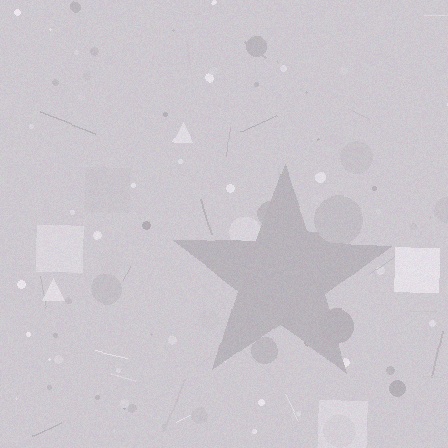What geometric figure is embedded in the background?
A star is embedded in the background.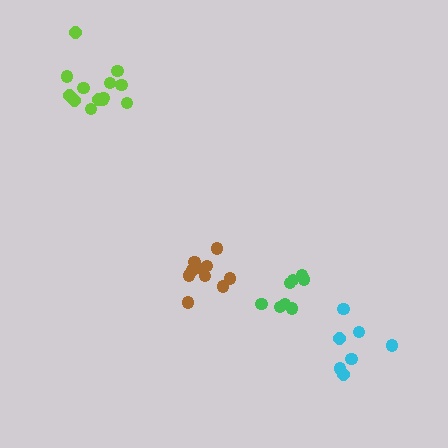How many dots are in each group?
Group 1: 10 dots, Group 2: 8 dots, Group 3: 7 dots, Group 4: 13 dots (38 total).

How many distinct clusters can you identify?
There are 4 distinct clusters.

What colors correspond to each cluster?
The clusters are colored: brown, green, cyan, lime.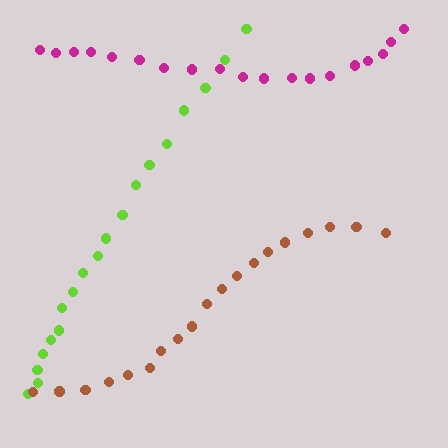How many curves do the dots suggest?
There are 3 distinct paths.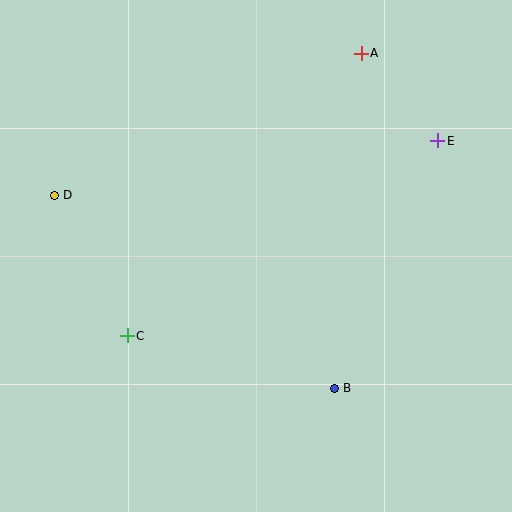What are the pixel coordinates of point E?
Point E is at (438, 141).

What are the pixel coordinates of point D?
Point D is at (54, 195).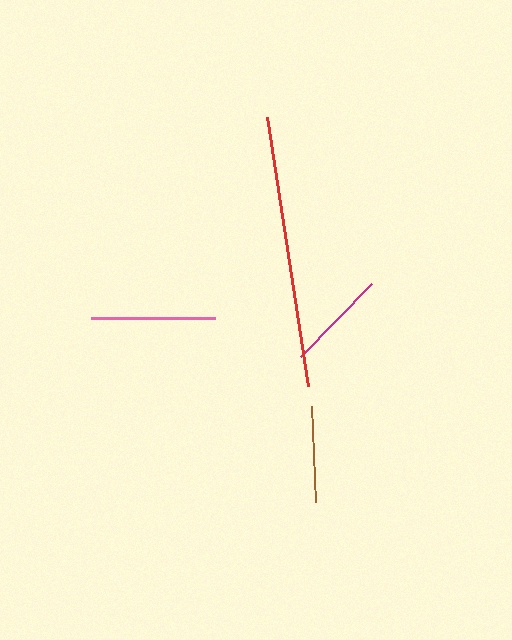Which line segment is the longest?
The red line is the longest at approximately 272 pixels.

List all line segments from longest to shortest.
From longest to shortest: red, pink, magenta, brown.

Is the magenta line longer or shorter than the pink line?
The pink line is longer than the magenta line.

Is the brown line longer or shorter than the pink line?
The pink line is longer than the brown line.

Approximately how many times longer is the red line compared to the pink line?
The red line is approximately 2.2 times the length of the pink line.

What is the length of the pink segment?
The pink segment is approximately 124 pixels long.